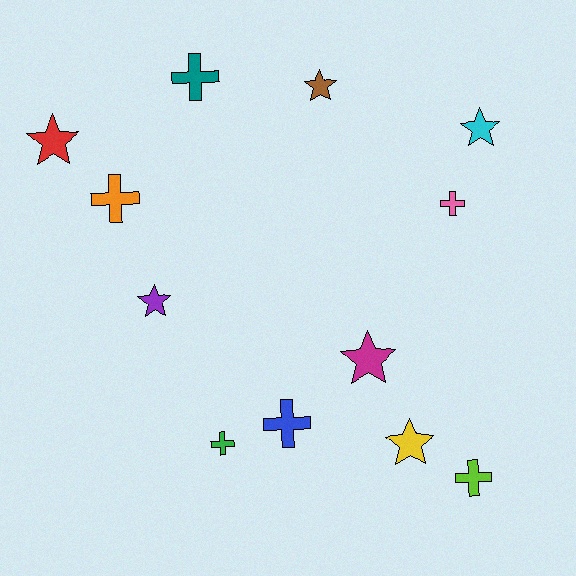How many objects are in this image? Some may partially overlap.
There are 12 objects.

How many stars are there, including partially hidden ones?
There are 6 stars.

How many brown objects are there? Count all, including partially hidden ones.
There is 1 brown object.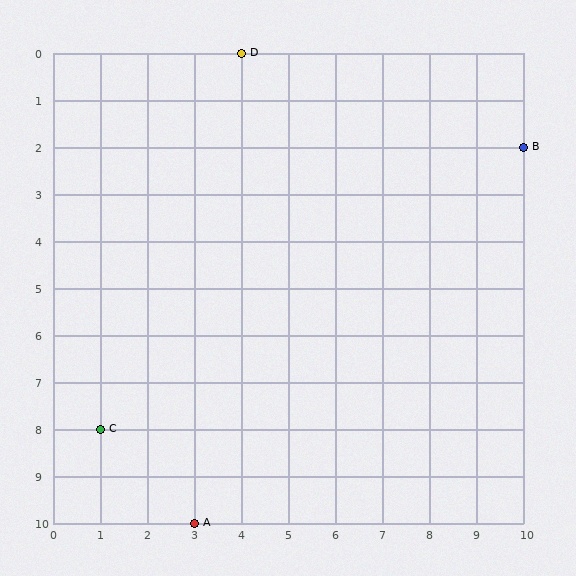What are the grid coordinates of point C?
Point C is at grid coordinates (1, 8).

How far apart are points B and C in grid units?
Points B and C are 9 columns and 6 rows apart (about 10.8 grid units diagonally).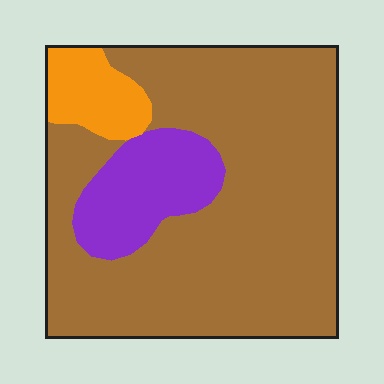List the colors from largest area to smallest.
From largest to smallest: brown, purple, orange.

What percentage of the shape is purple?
Purple takes up about one sixth (1/6) of the shape.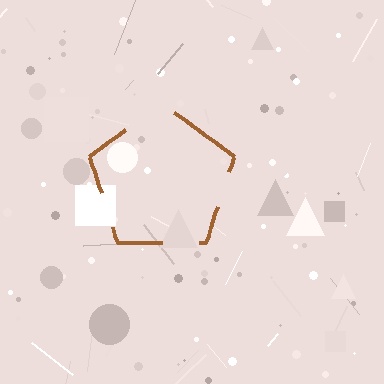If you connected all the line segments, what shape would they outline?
They would outline a pentagon.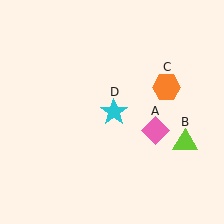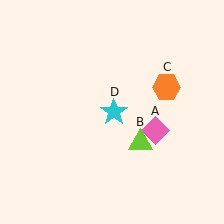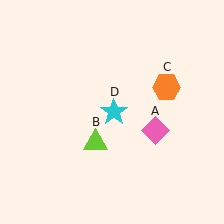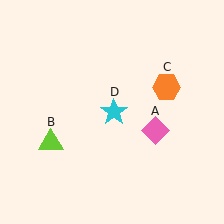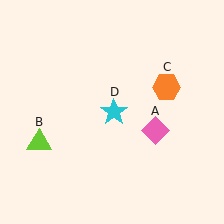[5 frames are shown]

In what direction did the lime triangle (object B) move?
The lime triangle (object B) moved left.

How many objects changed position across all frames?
1 object changed position: lime triangle (object B).